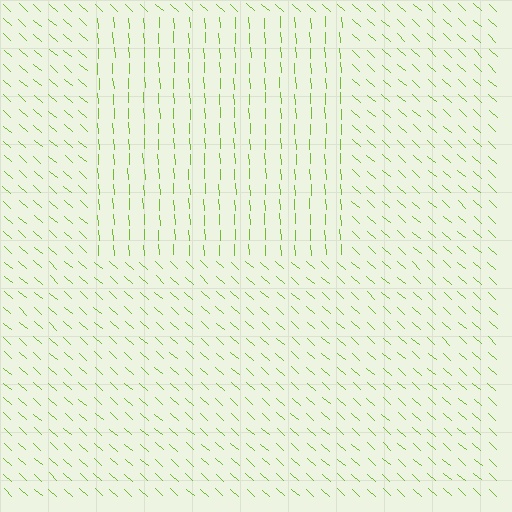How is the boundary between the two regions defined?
The boundary is defined purely by a change in line orientation (approximately 45 degrees difference). All lines are the same color and thickness.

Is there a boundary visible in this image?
Yes, there is a texture boundary formed by a change in line orientation.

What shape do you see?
I see a rectangle.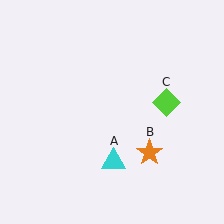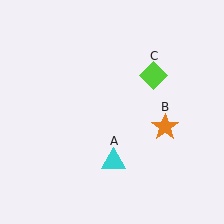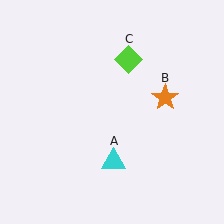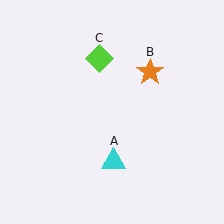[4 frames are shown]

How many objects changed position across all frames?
2 objects changed position: orange star (object B), lime diamond (object C).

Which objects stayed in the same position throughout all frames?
Cyan triangle (object A) remained stationary.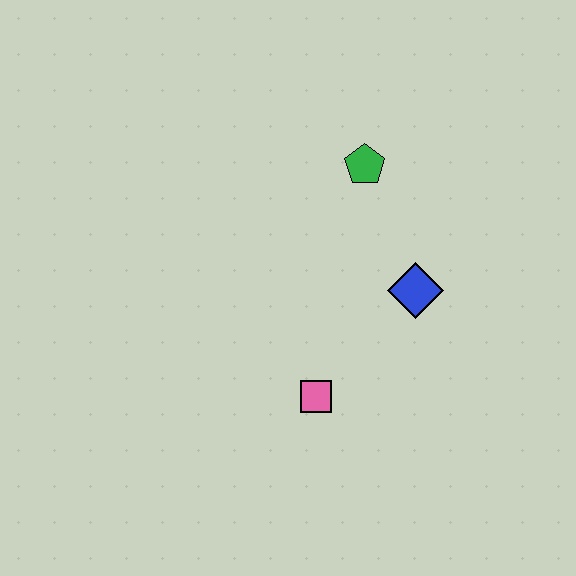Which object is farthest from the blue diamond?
The pink square is farthest from the blue diamond.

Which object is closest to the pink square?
The blue diamond is closest to the pink square.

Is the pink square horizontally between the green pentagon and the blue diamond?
No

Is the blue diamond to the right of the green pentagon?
Yes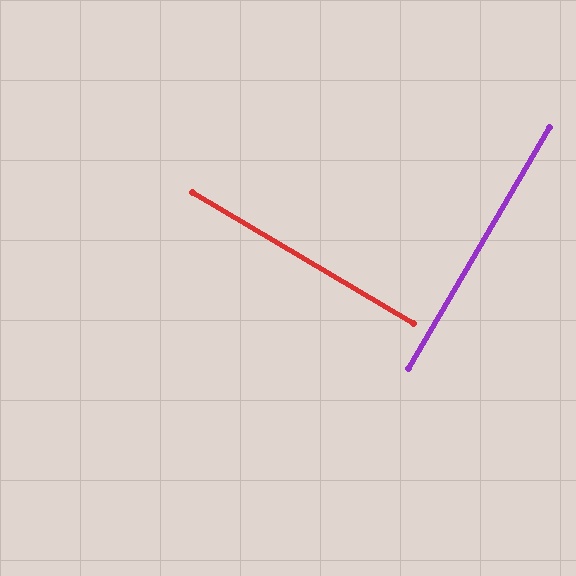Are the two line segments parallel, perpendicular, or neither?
Perpendicular — they meet at approximately 89°.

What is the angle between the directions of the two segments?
Approximately 89 degrees.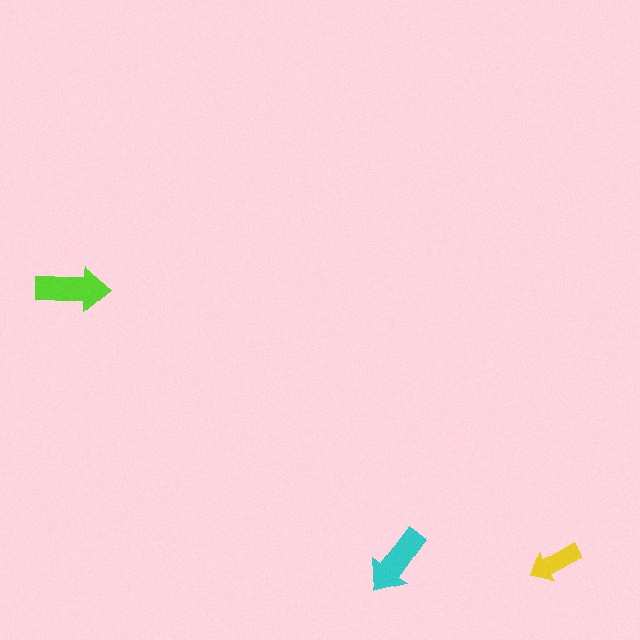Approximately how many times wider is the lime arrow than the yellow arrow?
About 1.5 times wider.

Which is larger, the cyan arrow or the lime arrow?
The lime one.